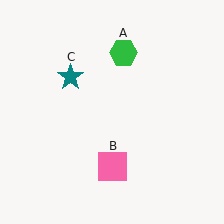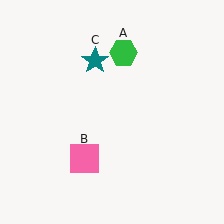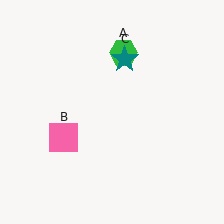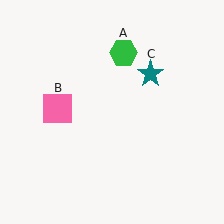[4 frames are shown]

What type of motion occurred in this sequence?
The pink square (object B), teal star (object C) rotated clockwise around the center of the scene.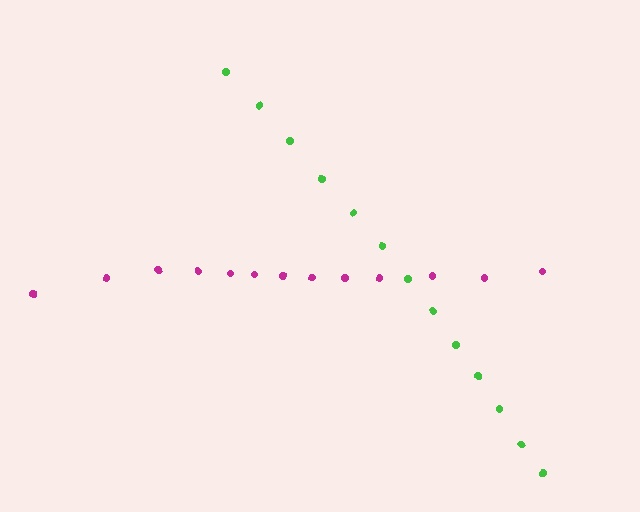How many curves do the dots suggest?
There are 2 distinct paths.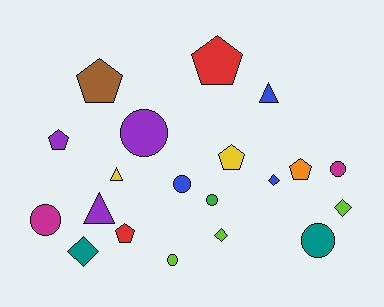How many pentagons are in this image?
There are 6 pentagons.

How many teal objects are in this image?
There are 2 teal objects.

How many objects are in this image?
There are 20 objects.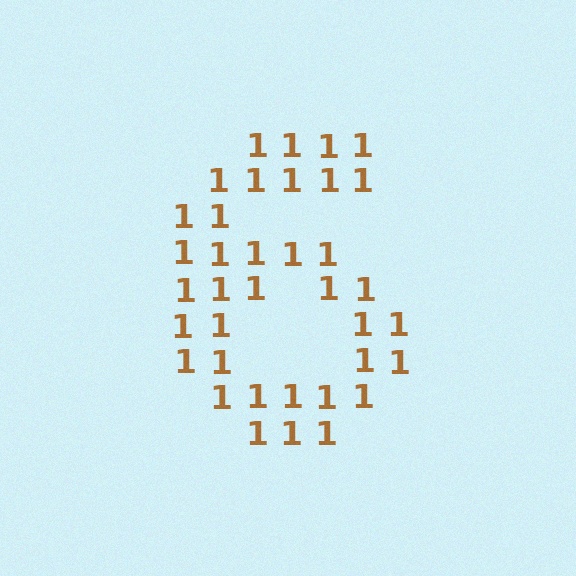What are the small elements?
The small elements are digit 1's.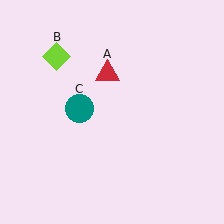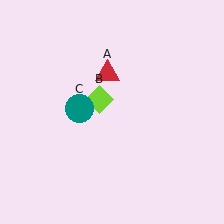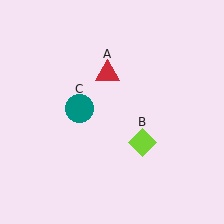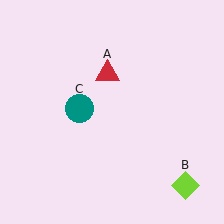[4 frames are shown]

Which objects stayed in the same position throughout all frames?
Red triangle (object A) and teal circle (object C) remained stationary.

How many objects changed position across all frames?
1 object changed position: lime diamond (object B).